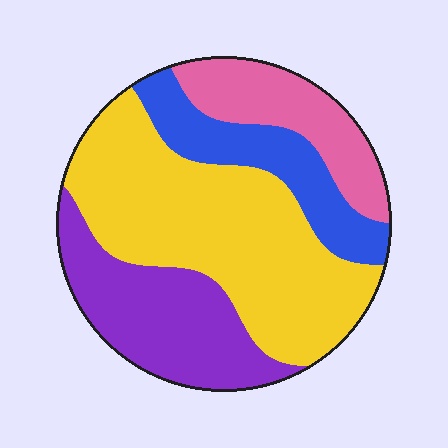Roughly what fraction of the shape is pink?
Pink takes up about one sixth (1/6) of the shape.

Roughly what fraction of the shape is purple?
Purple takes up about one quarter (1/4) of the shape.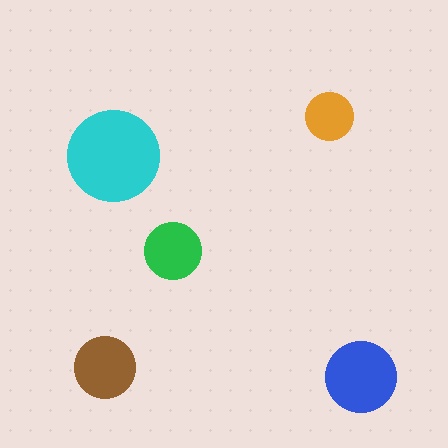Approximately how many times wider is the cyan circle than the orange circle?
About 2 times wider.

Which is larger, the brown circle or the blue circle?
The blue one.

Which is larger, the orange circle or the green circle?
The green one.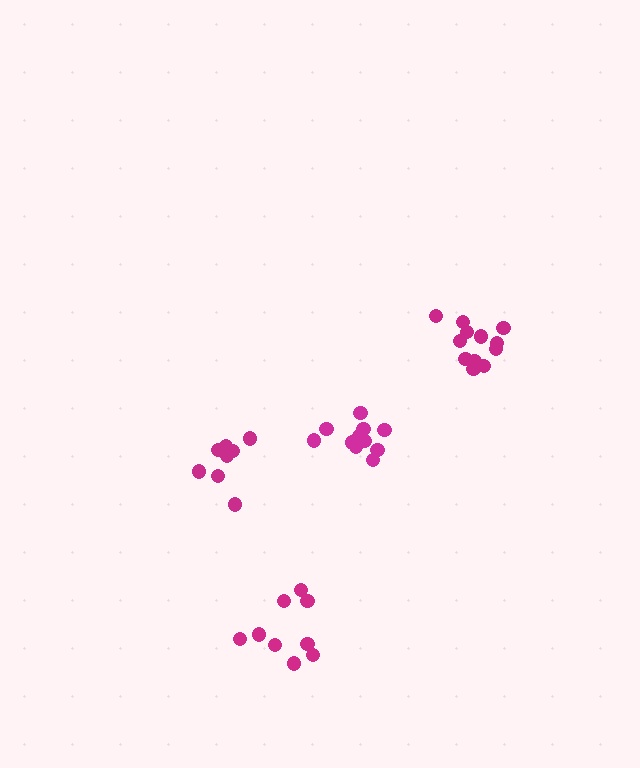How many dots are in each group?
Group 1: 8 dots, Group 2: 12 dots, Group 3: 11 dots, Group 4: 9 dots (40 total).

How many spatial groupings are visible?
There are 4 spatial groupings.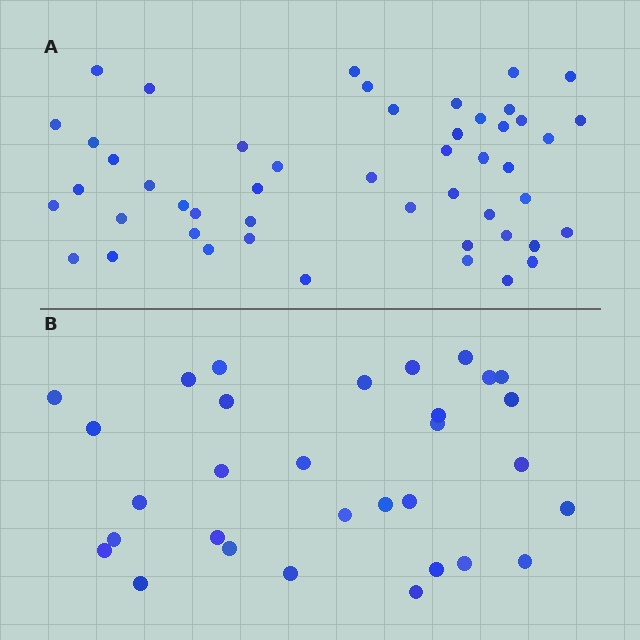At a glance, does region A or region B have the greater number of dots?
Region A (the top region) has more dots.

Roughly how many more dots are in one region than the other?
Region A has approximately 20 more dots than region B.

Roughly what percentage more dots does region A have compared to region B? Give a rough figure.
About 60% more.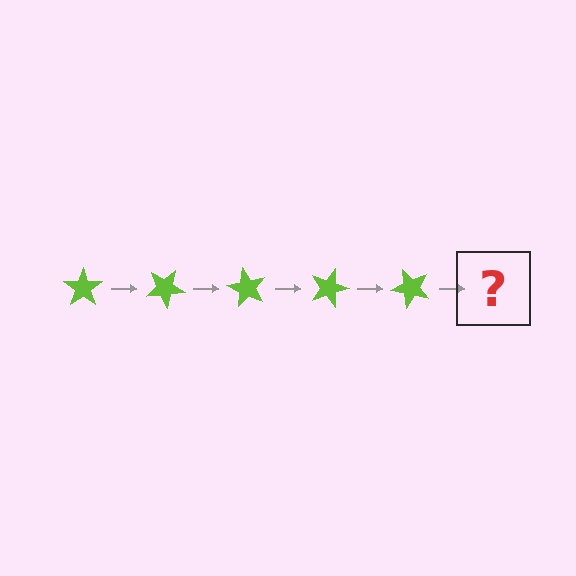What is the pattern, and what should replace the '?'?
The pattern is that the star rotates 30 degrees each step. The '?' should be a lime star rotated 150 degrees.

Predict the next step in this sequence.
The next step is a lime star rotated 150 degrees.